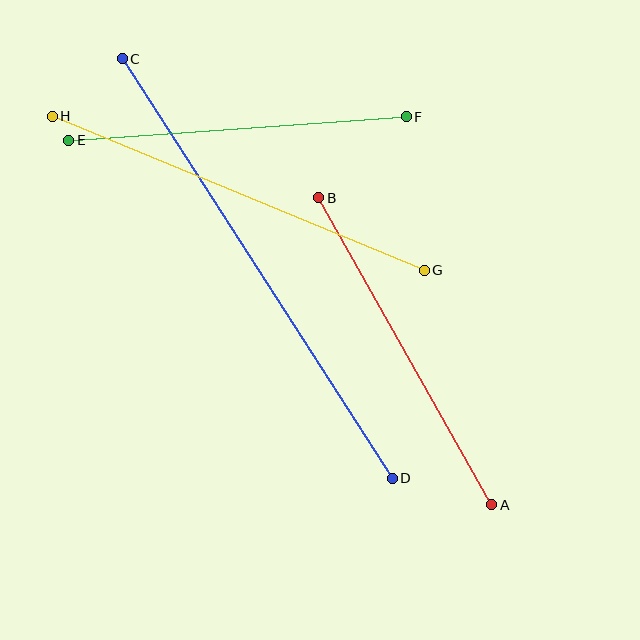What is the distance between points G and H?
The distance is approximately 403 pixels.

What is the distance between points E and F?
The distance is approximately 338 pixels.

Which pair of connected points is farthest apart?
Points C and D are farthest apart.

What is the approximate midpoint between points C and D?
The midpoint is at approximately (257, 268) pixels.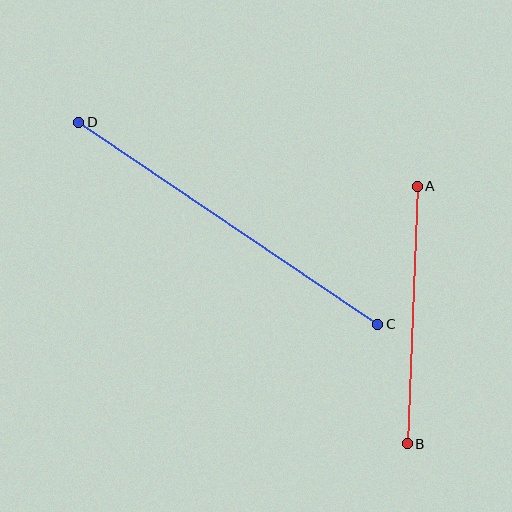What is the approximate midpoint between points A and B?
The midpoint is at approximately (412, 315) pixels.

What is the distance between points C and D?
The distance is approximately 361 pixels.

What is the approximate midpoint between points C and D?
The midpoint is at approximately (228, 223) pixels.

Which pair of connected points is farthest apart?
Points C and D are farthest apart.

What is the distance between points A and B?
The distance is approximately 258 pixels.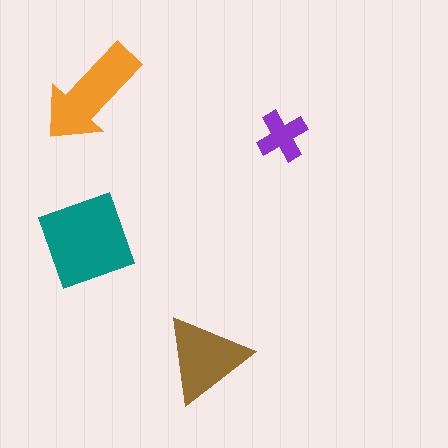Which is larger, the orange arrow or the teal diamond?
The teal diamond.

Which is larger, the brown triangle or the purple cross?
The brown triangle.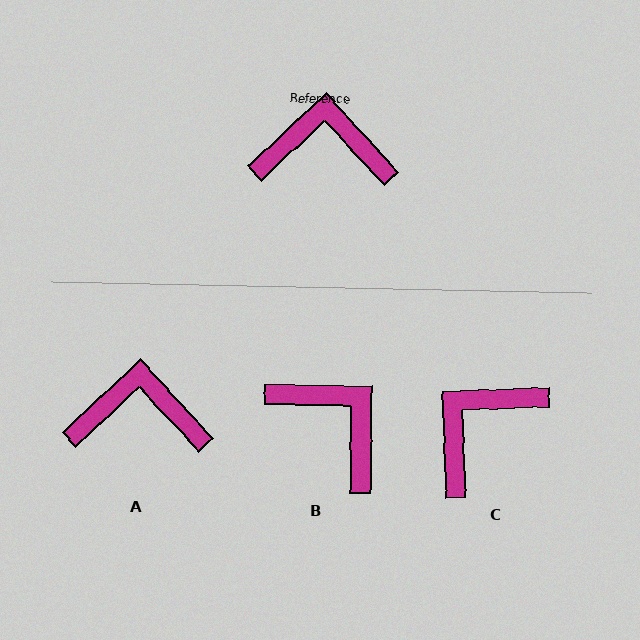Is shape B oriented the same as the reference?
No, it is off by about 43 degrees.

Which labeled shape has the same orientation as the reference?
A.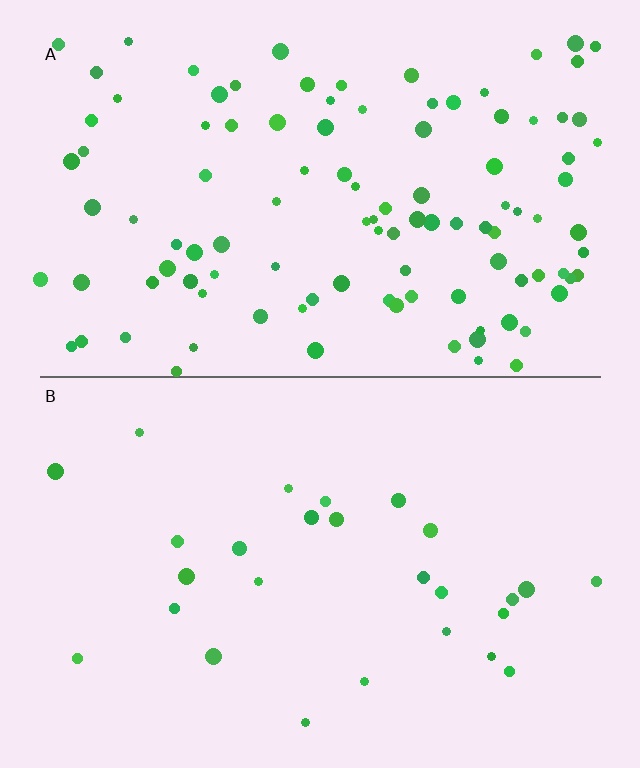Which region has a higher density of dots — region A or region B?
A (the top).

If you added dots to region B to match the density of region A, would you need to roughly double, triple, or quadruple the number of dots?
Approximately quadruple.